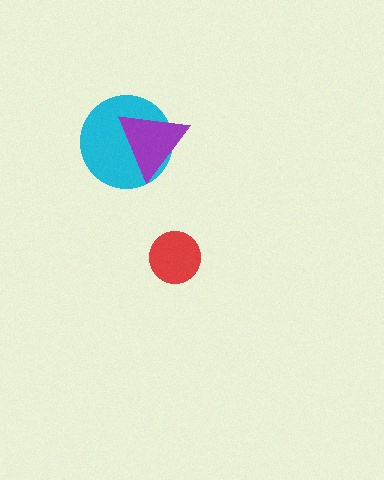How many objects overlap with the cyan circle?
1 object overlaps with the cyan circle.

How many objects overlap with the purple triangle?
1 object overlaps with the purple triangle.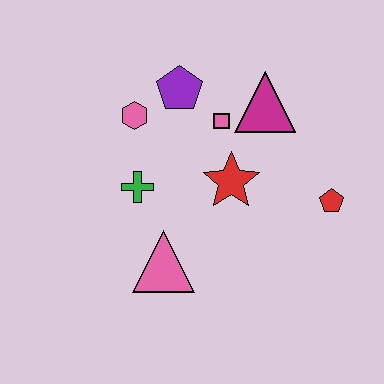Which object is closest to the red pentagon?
The red star is closest to the red pentagon.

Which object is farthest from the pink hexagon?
The red pentagon is farthest from the pink hexagon.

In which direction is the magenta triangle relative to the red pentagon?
The magenta triangle is above the red pentagon.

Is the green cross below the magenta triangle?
Yes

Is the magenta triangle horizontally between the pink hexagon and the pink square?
No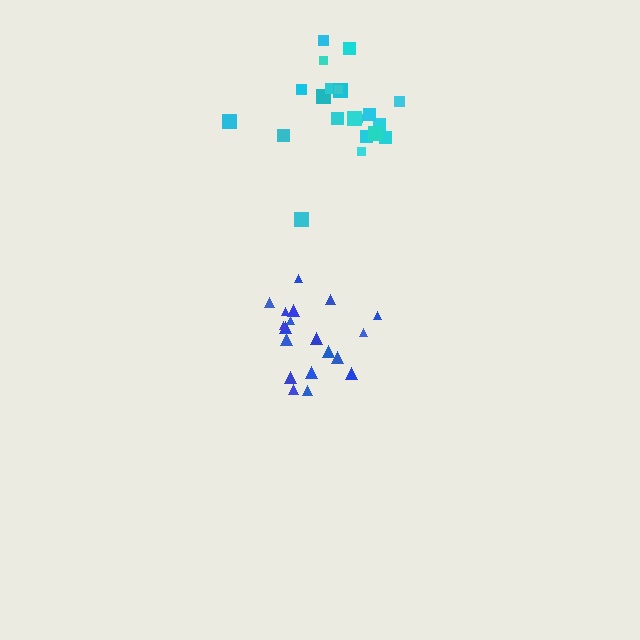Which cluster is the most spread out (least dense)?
Cyan.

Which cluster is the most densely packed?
Blue.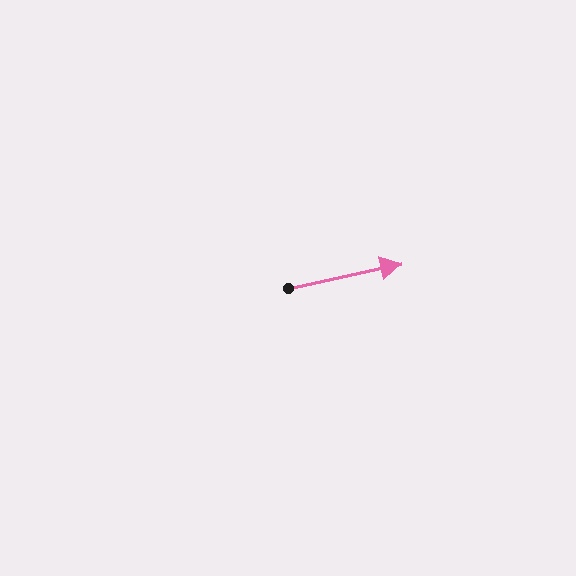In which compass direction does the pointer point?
East.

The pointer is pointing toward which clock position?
Roughly 3 o'clock.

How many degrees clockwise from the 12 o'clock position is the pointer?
Approximately 78 degrees.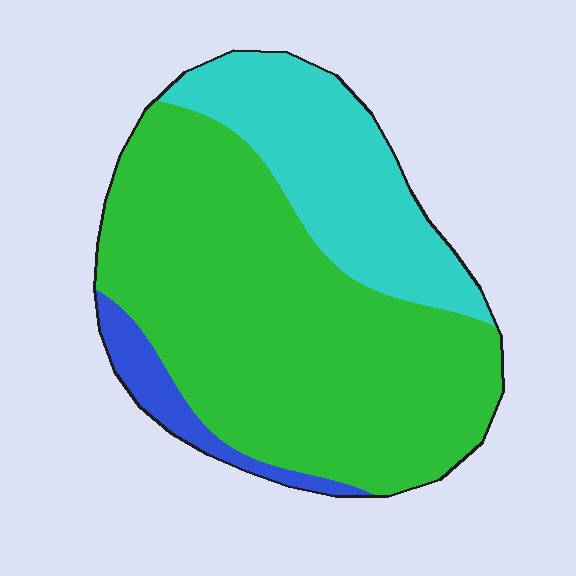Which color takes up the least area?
Blue, at roughly 5%.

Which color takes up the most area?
Green, at roughly 65%.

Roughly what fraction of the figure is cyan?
Cyan takes up about one quarter (1/4) of the figure.